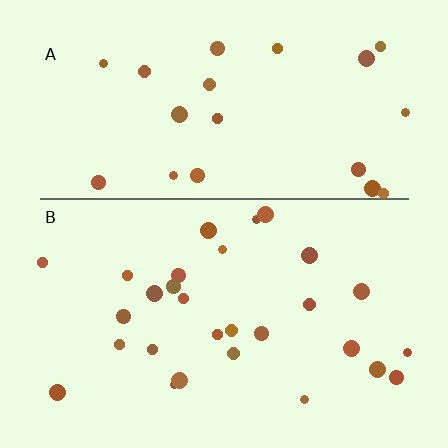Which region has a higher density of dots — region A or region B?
B (the bottom).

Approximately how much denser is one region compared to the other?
Approximately 1.3× — region B over region A.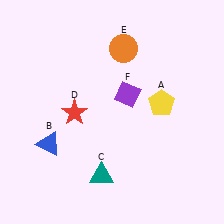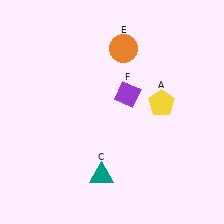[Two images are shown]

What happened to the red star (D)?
The red star (D) was removed in Image 2. It was in the bottom-left area of Image 1.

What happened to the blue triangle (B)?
The blue triangle (B) was removed in Image 2. It was in the bottom-left area of Image 1.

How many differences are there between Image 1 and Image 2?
There are 2 differences between the two images.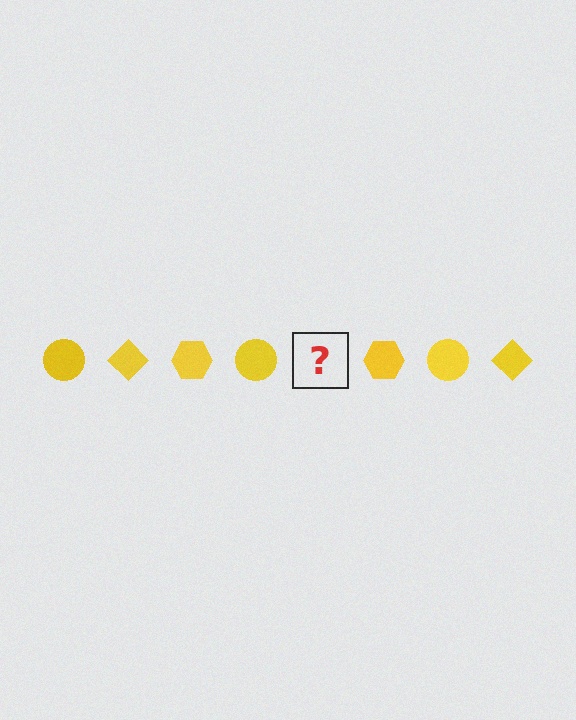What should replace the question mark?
The question mark should be replaced with a yellow diamond.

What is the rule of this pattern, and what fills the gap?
The rule is that the pattern cycles through circle, diamond, hexagon shapes in yellow. The gap should be filled with a yellow diamond.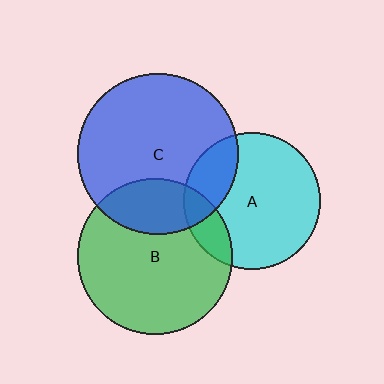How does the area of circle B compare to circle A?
Approximately 1.3 times.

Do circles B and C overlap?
Yes.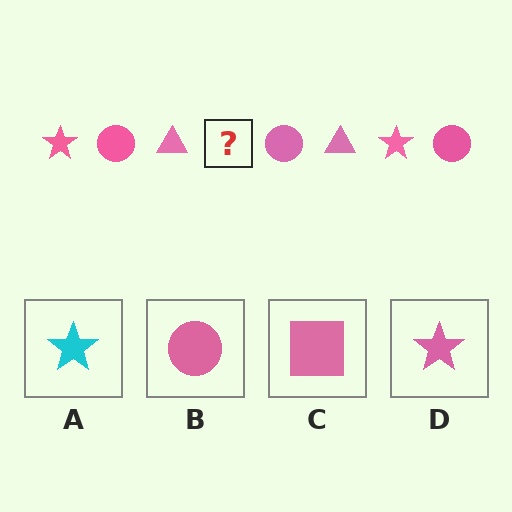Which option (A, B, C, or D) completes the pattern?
D.